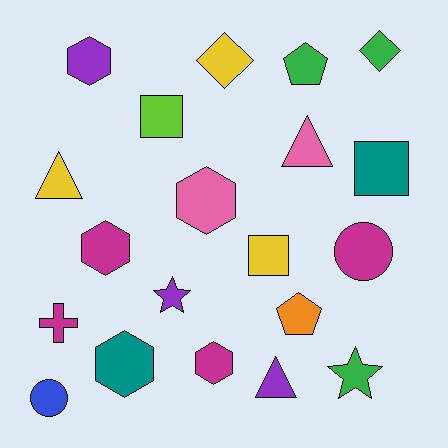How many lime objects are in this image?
There is 1 lime object.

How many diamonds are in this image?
There are 2 diamonds.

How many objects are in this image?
There are 20 objects.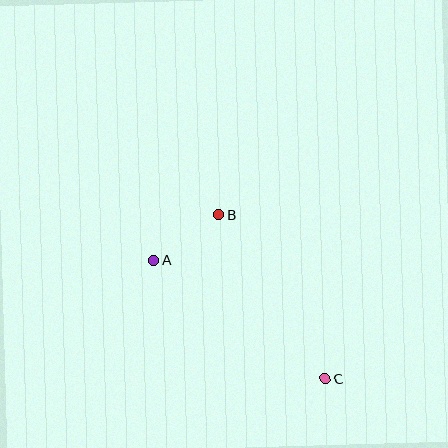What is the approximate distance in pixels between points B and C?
The distance between B and C is approximately 195 pixels.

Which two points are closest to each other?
Points A and B are closest to each other.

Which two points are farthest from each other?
Points A and C are farthest from each other.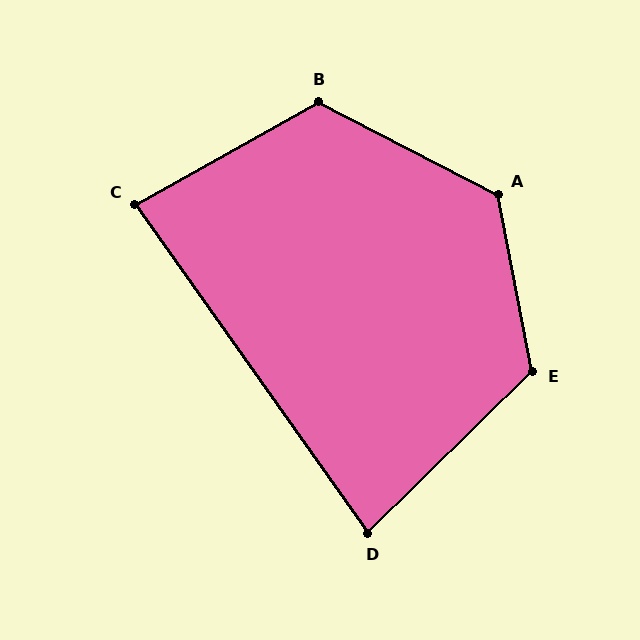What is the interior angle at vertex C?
Approximately 84 degrees (acute).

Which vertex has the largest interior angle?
A, at approximately 128 degrees.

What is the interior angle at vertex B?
Approximately 124 degrees (obtuse).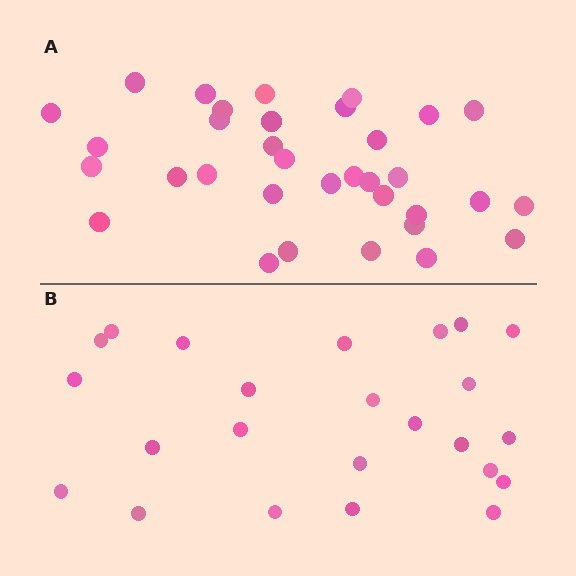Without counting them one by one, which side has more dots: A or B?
Region A (the top region) has more dots.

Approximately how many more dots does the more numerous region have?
Region A has roughly 10 or so more dots than region B.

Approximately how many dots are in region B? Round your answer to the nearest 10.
About 20 dots. (The exact count is 24, which rounds to 20.)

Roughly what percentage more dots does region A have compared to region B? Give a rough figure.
About 40% more.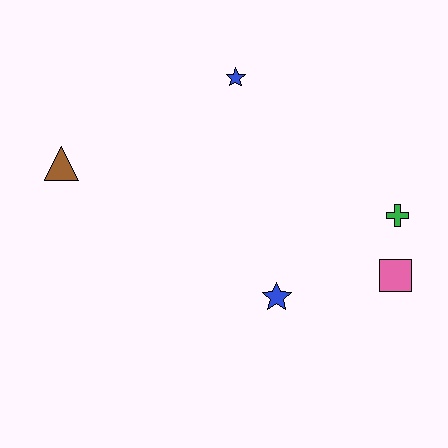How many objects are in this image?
There are 5 objects.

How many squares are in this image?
There is 1 square.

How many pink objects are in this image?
There is 1 pink object.